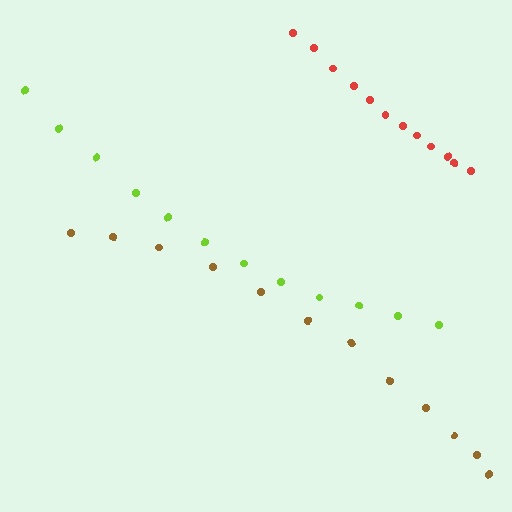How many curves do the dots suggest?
There are 3 distinct paths.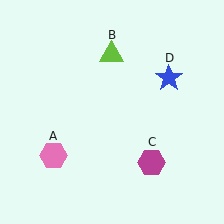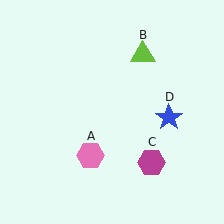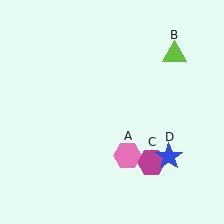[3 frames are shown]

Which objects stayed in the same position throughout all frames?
Magenta hexagon (object C) remained stationary.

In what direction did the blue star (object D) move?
The blue star (object D) moved down.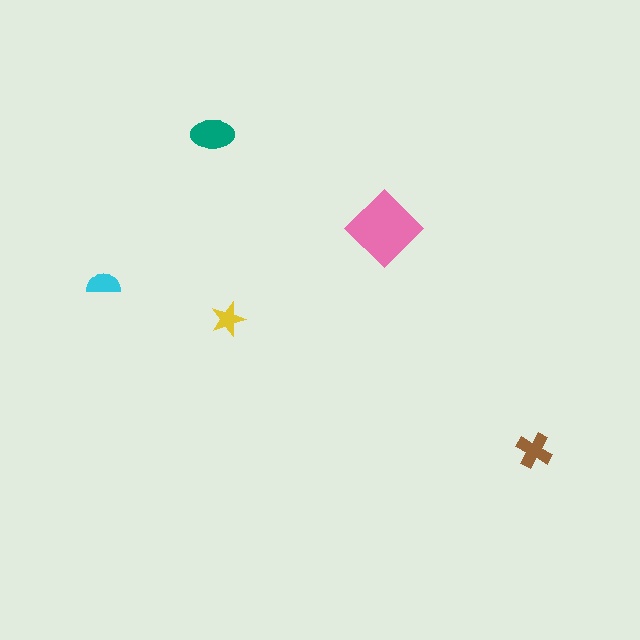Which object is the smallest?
The yellow star.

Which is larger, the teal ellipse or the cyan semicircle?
The teal ellipse.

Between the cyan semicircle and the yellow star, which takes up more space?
The cyan semicircle.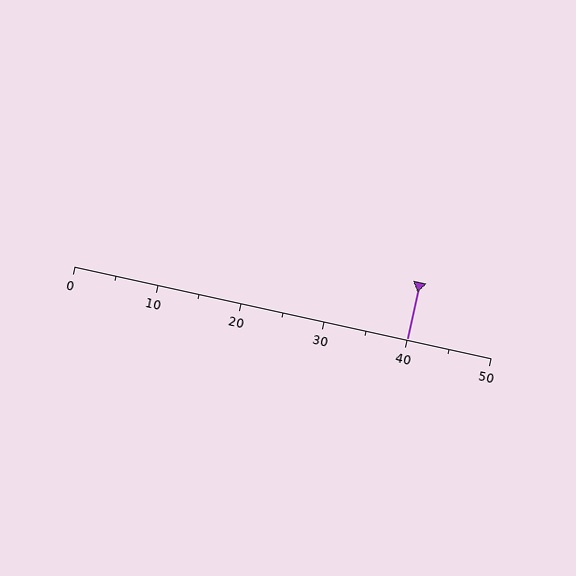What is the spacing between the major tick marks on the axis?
The major ticks are spaced 10 apart.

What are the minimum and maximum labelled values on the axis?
The axis runs from 0 to 50.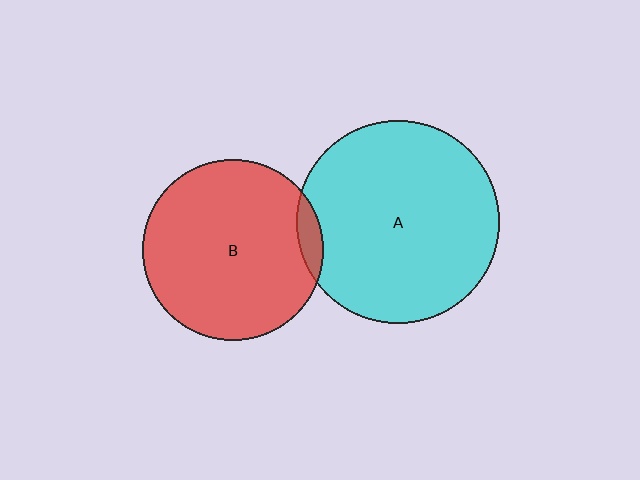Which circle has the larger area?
Circle A (cyan).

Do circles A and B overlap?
Yes.